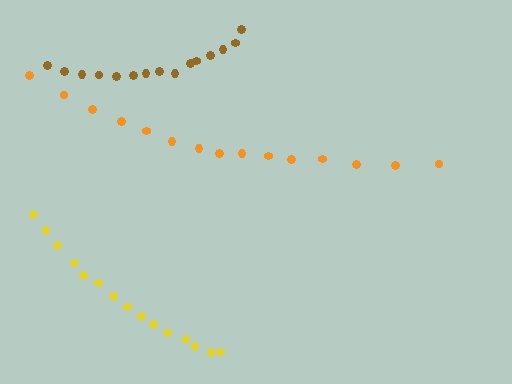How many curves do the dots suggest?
There are 3 distinct paths.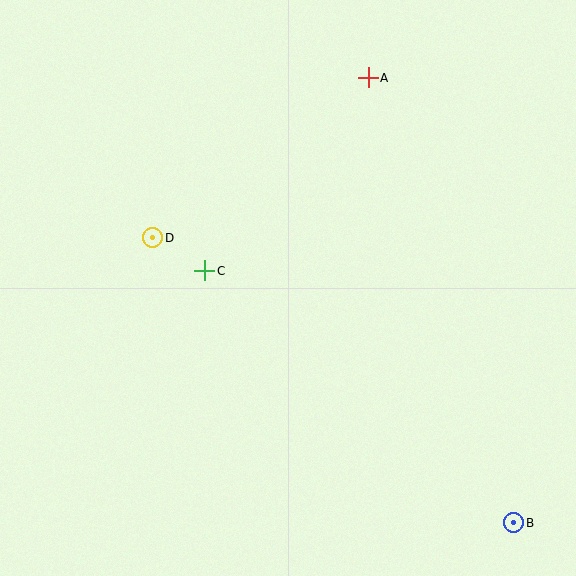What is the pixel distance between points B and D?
The distance between B and D is 460 pixels.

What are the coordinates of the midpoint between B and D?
The midpoint between B and D is at (333, 380).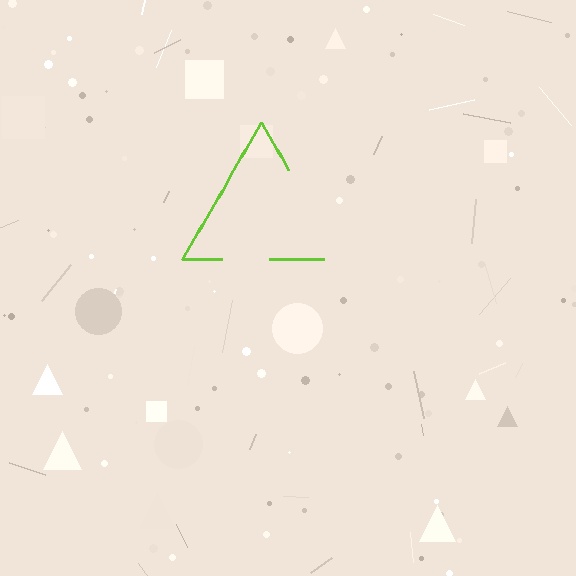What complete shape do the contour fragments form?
The contour fragments form a triangle.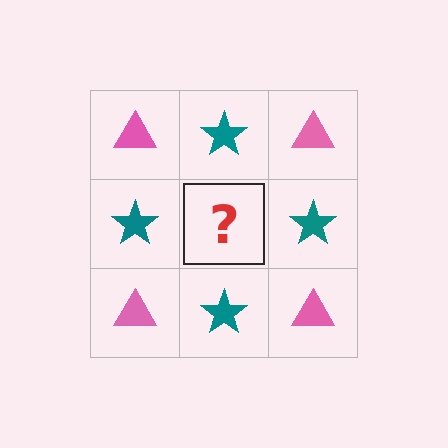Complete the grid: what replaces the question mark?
The question mark should be replaced with a pink triangle.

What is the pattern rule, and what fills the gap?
The rule is that it alternates pink triangle and teal star in a checkerboard pattern. The gap should be filled with a pink triangle.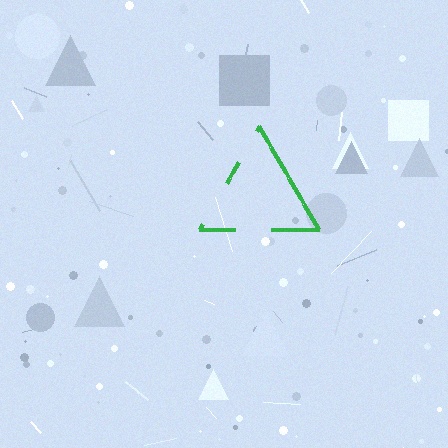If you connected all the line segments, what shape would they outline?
They would outline a triangle.